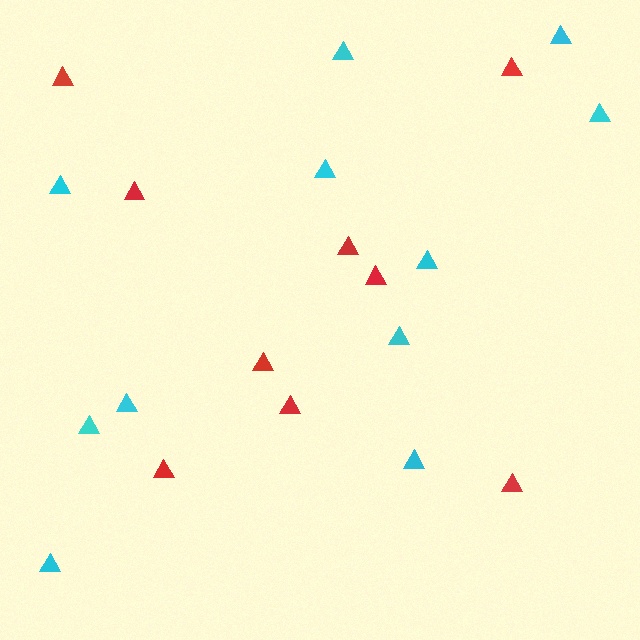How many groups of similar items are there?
There are 2 groups: one group of cyan triangles (11) and one group of red triangles (9).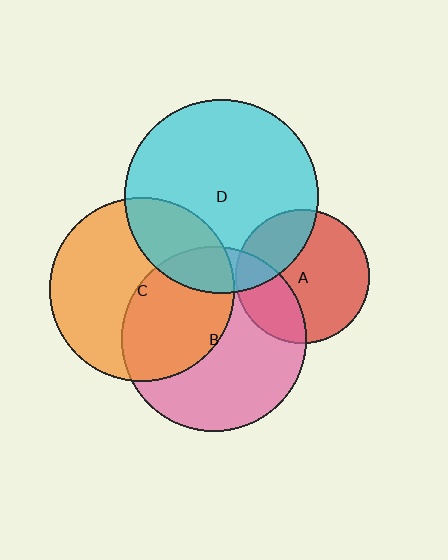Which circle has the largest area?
Circle D (cyan).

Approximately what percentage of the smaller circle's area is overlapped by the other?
Approximately 25%.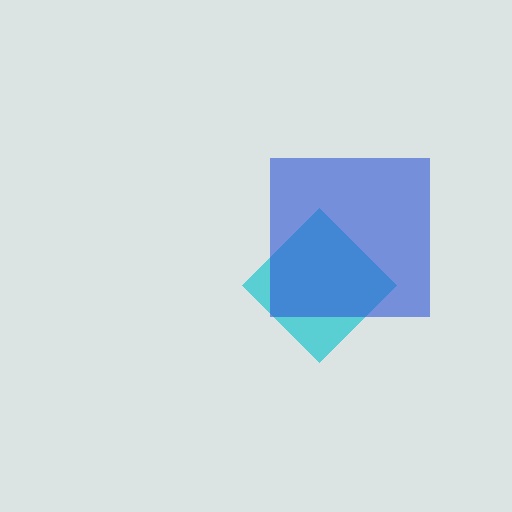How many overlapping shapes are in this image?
There are 2 overlapping shapes in the image.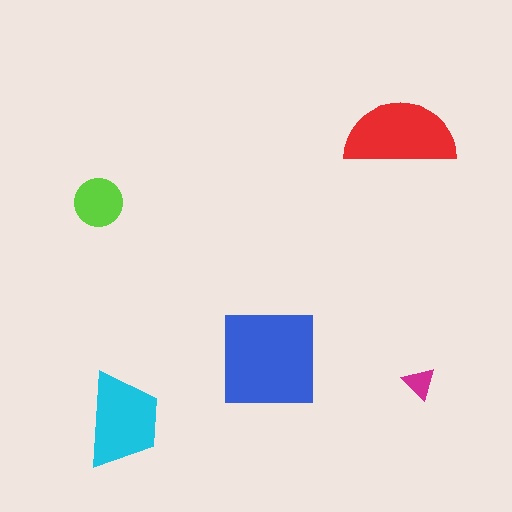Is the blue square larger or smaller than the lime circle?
Larger.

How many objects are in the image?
There are 5 objects in the image.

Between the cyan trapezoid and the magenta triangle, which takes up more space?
The cyan trapezoid.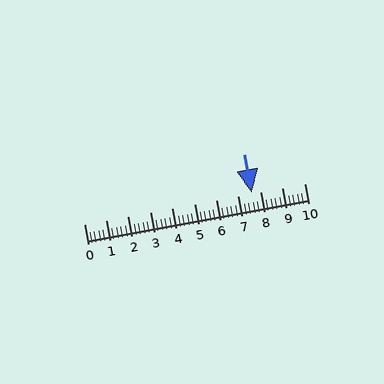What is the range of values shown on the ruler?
The ruler shows values from 0 to 10.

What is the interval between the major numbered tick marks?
The major tick marks are spaced 1 units apart.